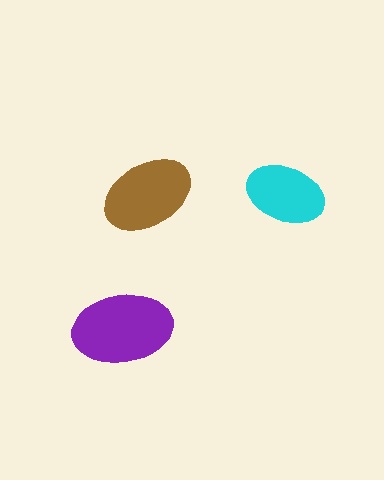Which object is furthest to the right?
The cyan ellipse is rightmost.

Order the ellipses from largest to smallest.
the purple one, the brown one, the cyan one.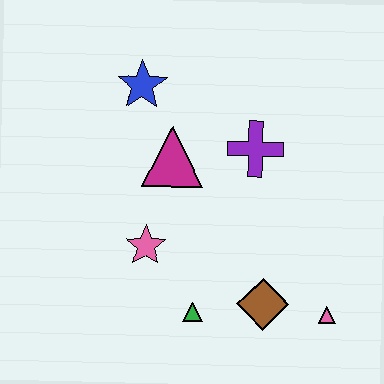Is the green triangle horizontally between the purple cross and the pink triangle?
No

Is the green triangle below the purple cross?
Yes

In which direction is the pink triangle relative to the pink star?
The pink triangle is to the right of the pink star.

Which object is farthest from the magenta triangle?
The pink triangle is farthest from the magenta triangle.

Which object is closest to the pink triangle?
The brown diamond is closest to the pink triangle.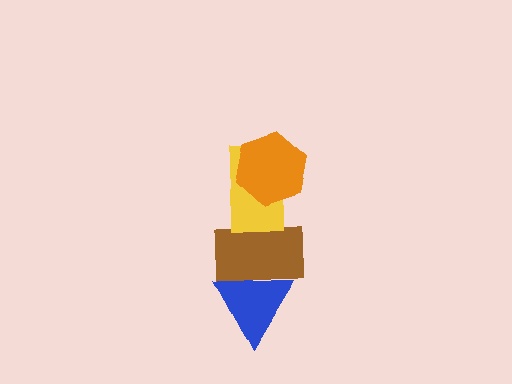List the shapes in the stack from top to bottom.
From top to bottom: the orange hexagon, the yellow rectangle, the brown rectangle, the blue triangle.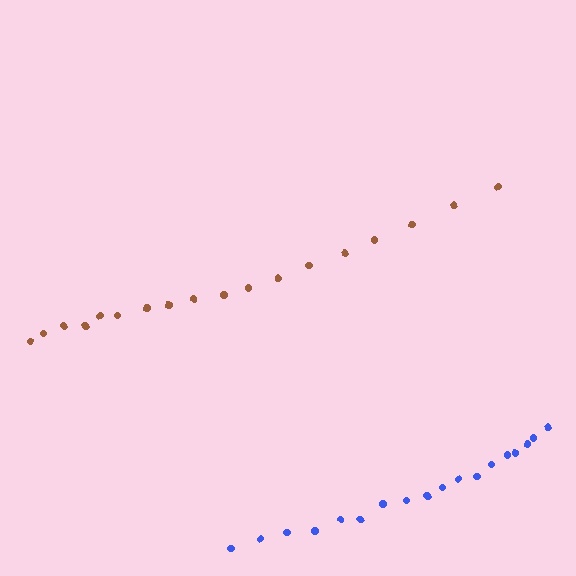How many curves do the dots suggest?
There are 2 distinct paths.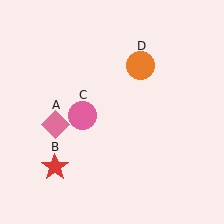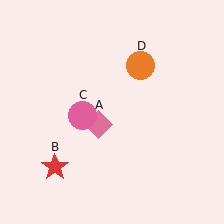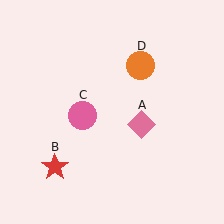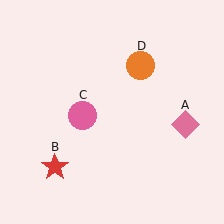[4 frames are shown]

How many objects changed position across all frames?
1 object changed position: pink diamond (object A).